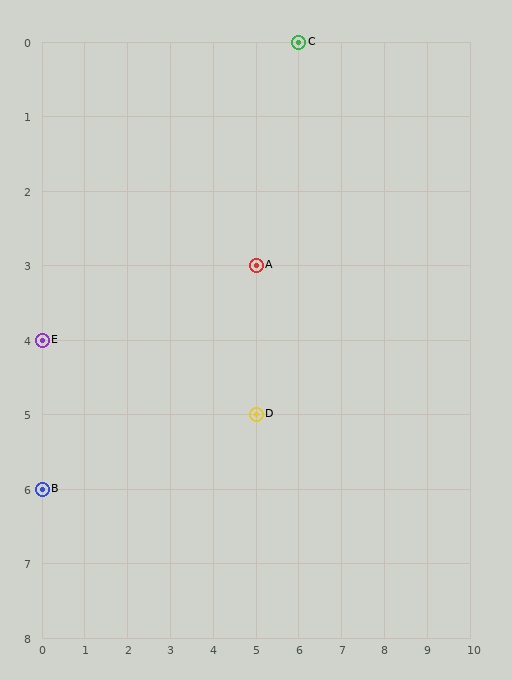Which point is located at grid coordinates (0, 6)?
Point B is at (0, 6).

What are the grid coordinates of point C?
Point C is at grid coordinates (6, 0).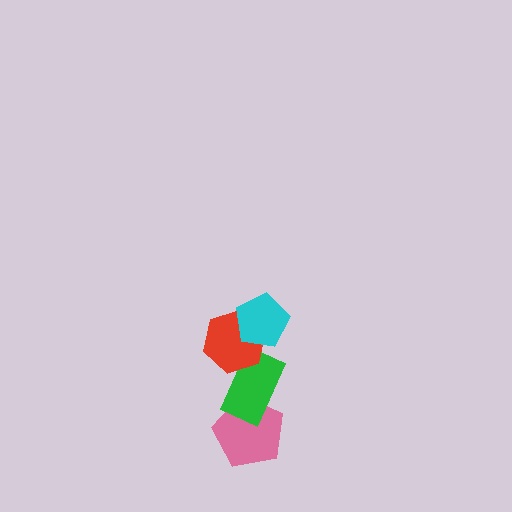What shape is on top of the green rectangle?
The red hexagon is on top of the green rectangle.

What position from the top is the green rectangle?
The green rectangle is 3rd from the top.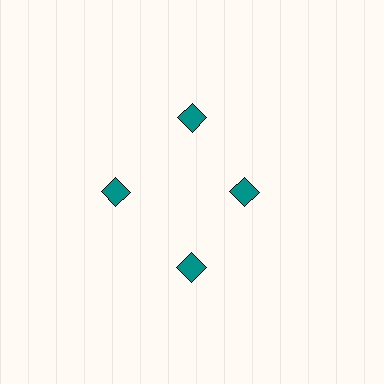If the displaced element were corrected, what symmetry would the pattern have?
It would have 4-fold rotational symmetry — the pattern would map onto itself every 90 degrees.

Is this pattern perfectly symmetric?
No. The 4 teal diamonds are arranged in a ring, but one element near the 3 o'clock position is pulled inward toward the center, breaking the 4-fold rotational symmetry.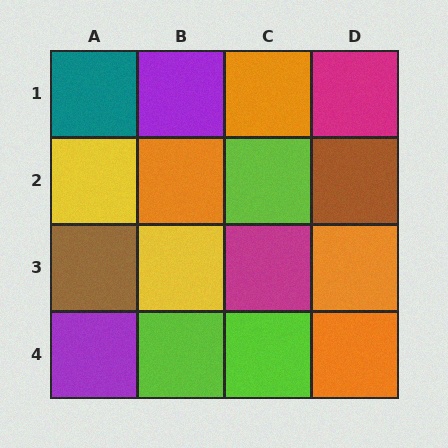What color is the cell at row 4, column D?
Orange.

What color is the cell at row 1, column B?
Purple.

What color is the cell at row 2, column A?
Yellow.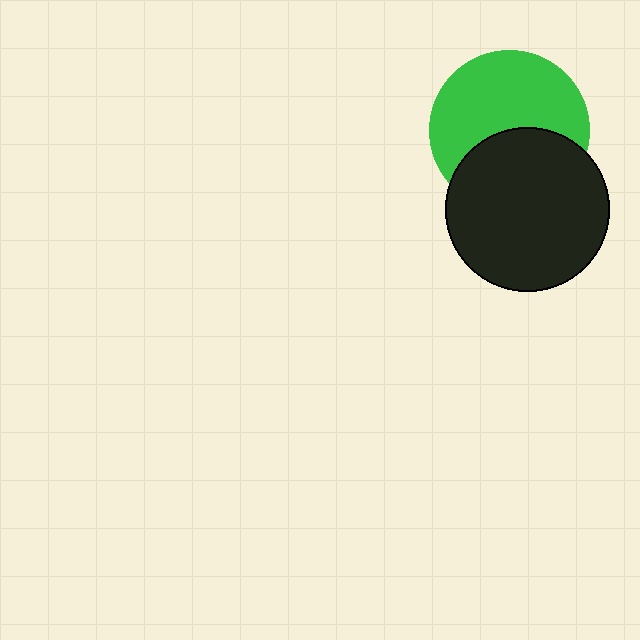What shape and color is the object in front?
The object in front is a black circle.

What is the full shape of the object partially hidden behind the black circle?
The partially hidden object is a green circle.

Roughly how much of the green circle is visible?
About half of it is visible (roughly 60%).